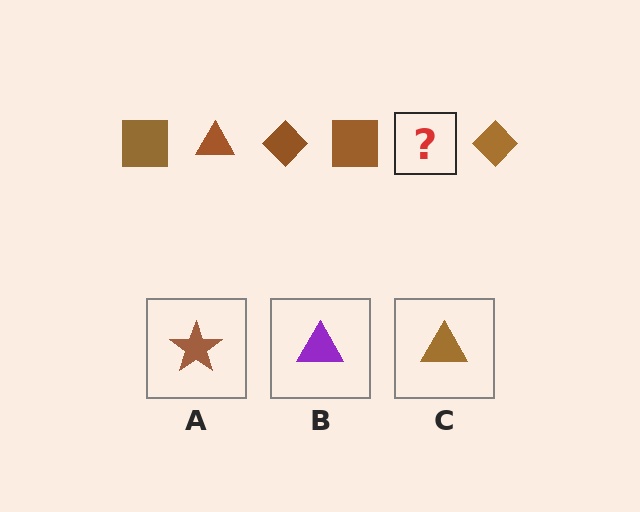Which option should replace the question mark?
Option C.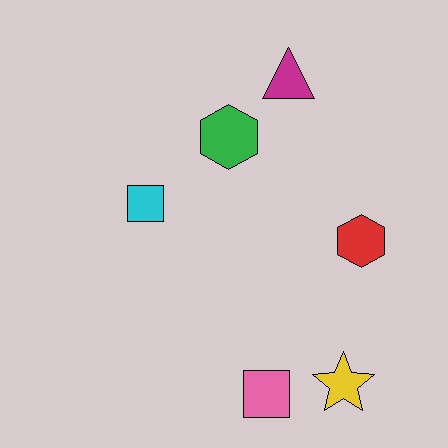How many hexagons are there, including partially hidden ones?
There are 2 hexagons.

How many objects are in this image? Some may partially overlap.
There are 6 objects.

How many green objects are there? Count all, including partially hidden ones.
There is 1 green object.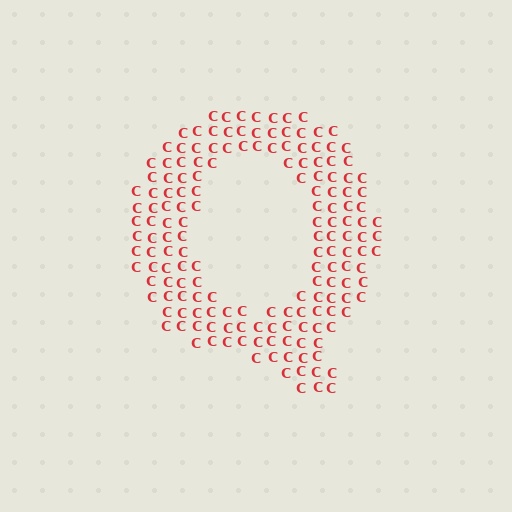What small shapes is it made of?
It is made of small letter C's.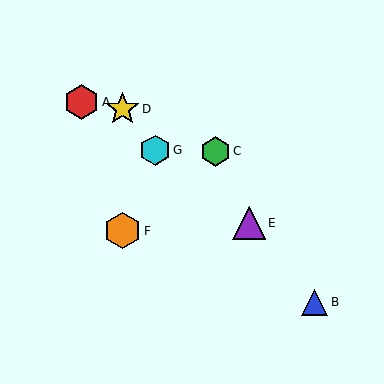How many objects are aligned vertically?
2 objects (D, F) are aligned vertically.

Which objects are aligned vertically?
Objects D, F are aligned vertically.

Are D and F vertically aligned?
Yes, both are at x≈123.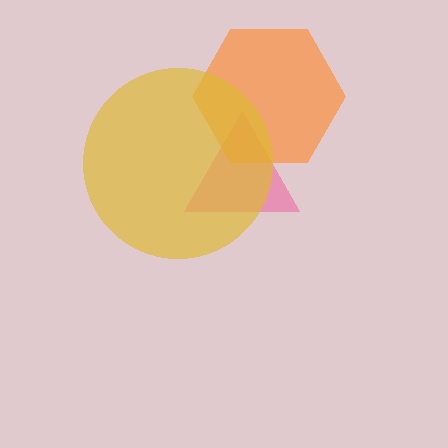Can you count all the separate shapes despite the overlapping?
Yes, there are 3 separate shapes.